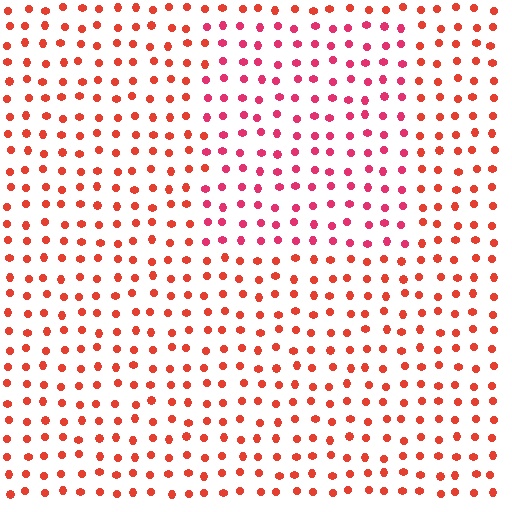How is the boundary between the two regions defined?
The boundary is defined purely by a slight shift in hue (about 27 degrees). Spacing, size, and orientation are identical on both sides.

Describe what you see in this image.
The image is filled with small red elements in a uniform arrangement. A rectangle-shaped region is visible where the elements are tinted to a slightly different hue, forming a subtle color boundary.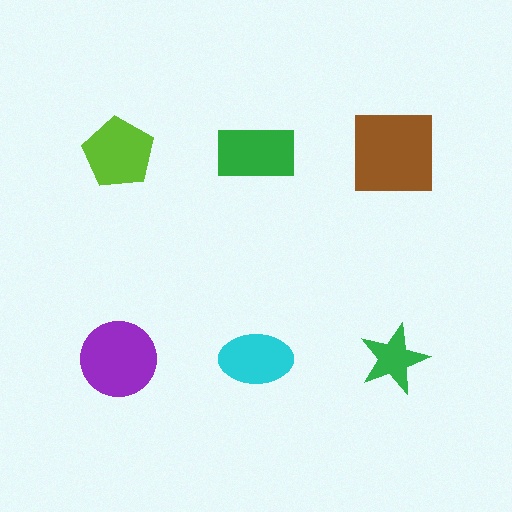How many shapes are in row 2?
3 shapes.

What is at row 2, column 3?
A green star.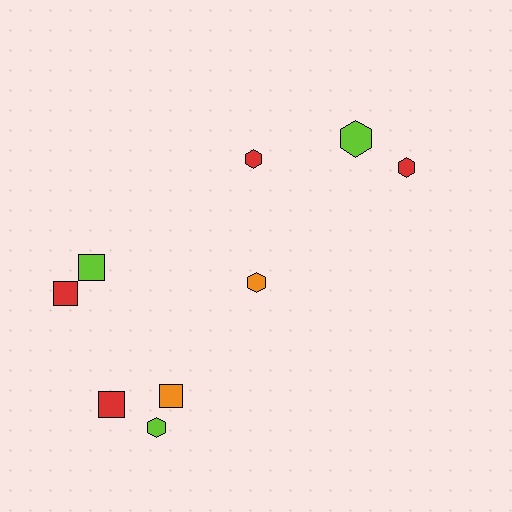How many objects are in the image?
There are 9 objects.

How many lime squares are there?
There is 1 lime square.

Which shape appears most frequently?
Hexagon, with 5 objects.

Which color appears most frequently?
Red, with 4 objects.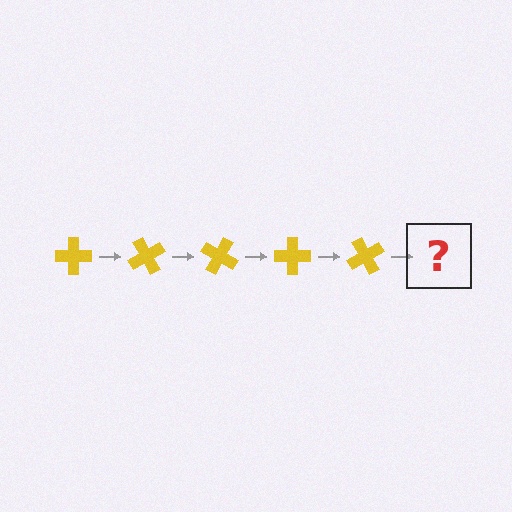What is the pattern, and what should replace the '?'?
The pattern is that the cross rotates 60 degrees each step. The '?' should be a yellow cross rotated 300 degrees.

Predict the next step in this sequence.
The next step is a yellow cross rotated 300 degrees.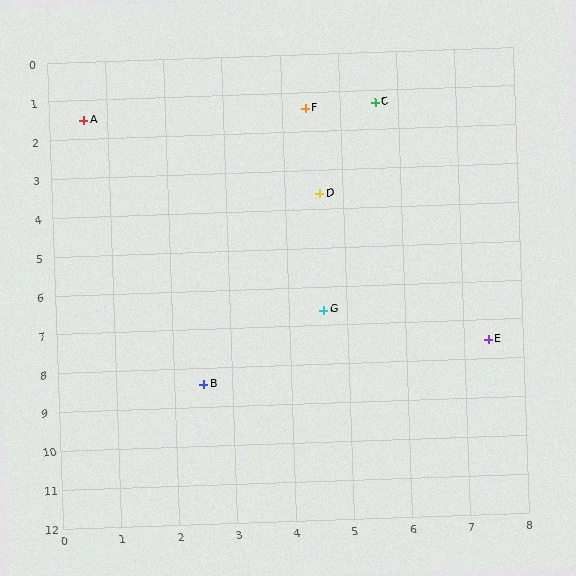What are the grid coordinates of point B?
Point B is at approximately (2.5, 8.4).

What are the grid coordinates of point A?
Point A is at approximately (0.6, 1.5).